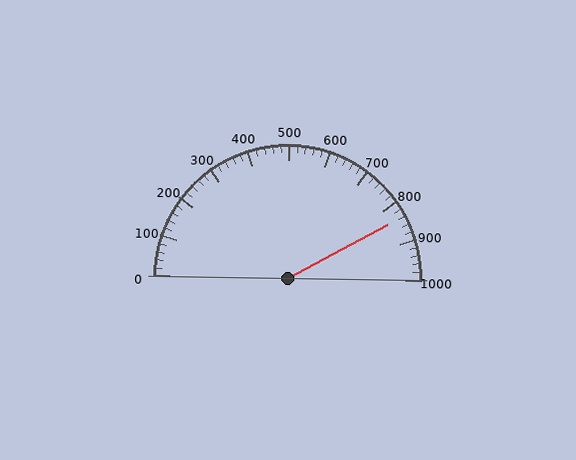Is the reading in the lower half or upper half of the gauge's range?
The reading is in the upper half of the range (0 to 1000).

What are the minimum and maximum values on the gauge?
The gauge ranges from 0 to 1000.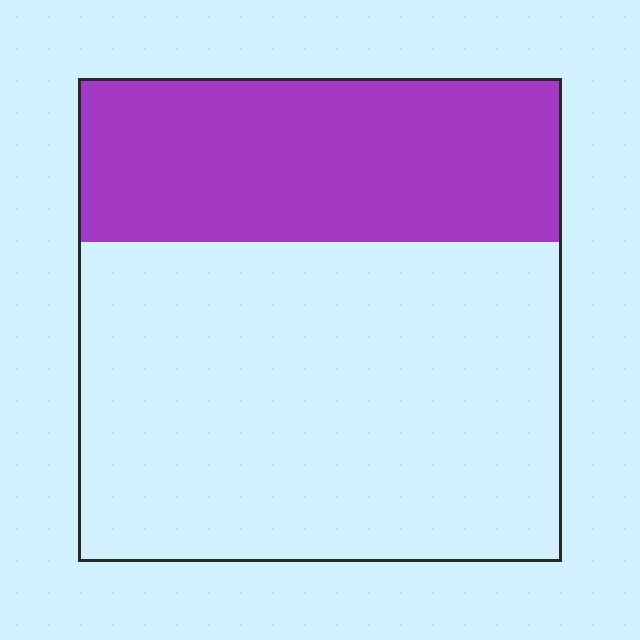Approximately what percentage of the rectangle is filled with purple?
Approximately 35%.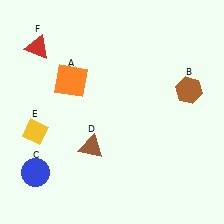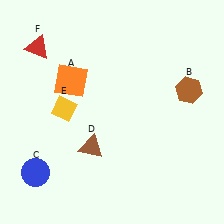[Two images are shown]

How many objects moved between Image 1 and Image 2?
1 object moved between the two images.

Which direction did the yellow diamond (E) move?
The yellow diamond (E) moved right.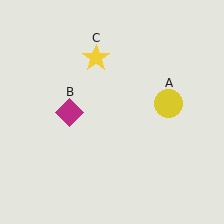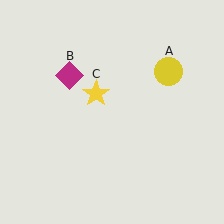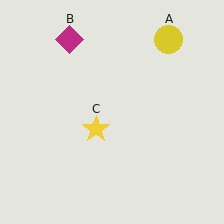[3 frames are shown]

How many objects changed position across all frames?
3 objects changed position: yellow circle (object A), magenta diamond (object B), yellow star (object C).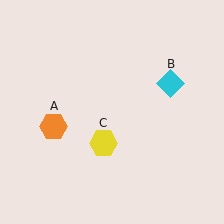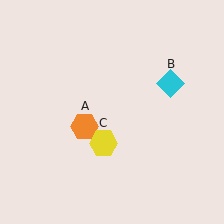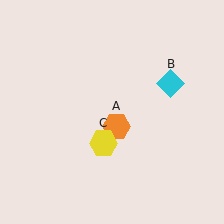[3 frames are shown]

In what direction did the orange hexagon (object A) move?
The orange hexagon (object A) moved right.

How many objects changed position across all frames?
1 object changed position: orange hexagon (object A).